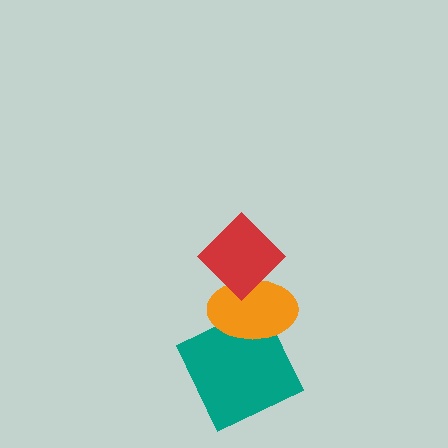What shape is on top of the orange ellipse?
The red diamond is on top of the orange ellipse.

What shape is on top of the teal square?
The orange ellipse is on top of the teal square.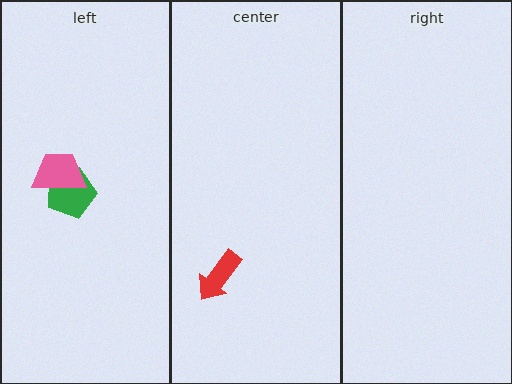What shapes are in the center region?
The red arrow.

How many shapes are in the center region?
1.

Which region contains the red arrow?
The center region.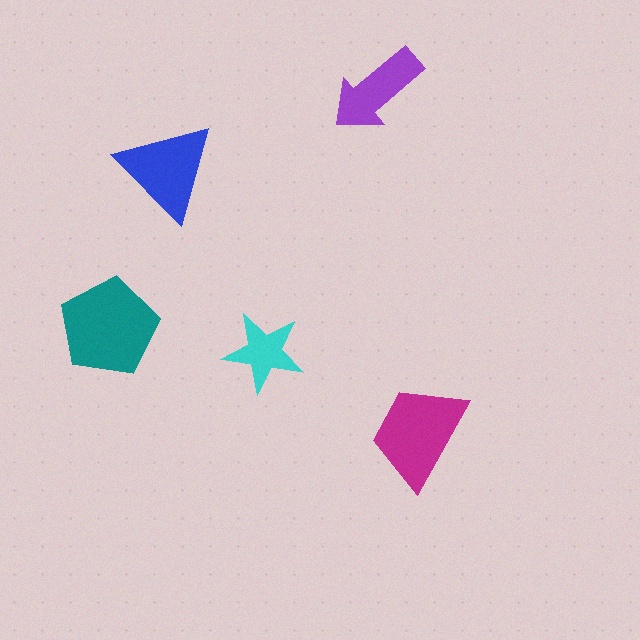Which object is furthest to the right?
The magenta trapezoid is rightmost.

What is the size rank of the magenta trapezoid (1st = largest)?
2nd.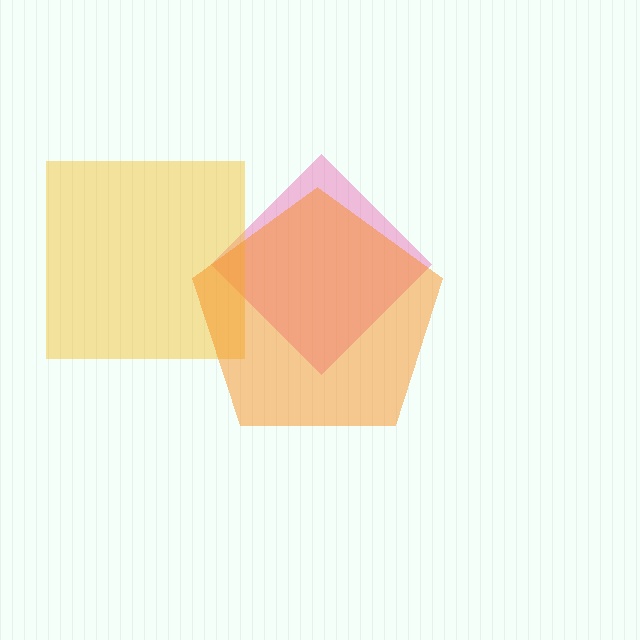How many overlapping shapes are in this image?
There are 3 overlapping shapes in the image.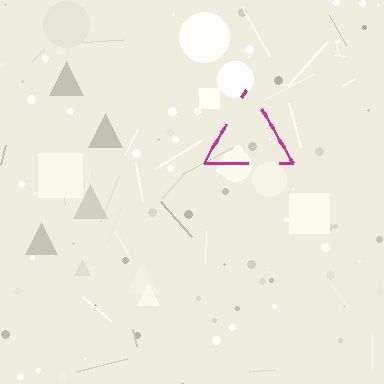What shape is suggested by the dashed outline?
The dashed outline suggests a triangle.